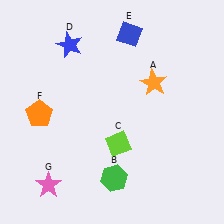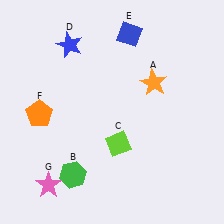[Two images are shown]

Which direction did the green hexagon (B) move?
The green hexagon (B) moved left.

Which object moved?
The green hexagon (B) moved left.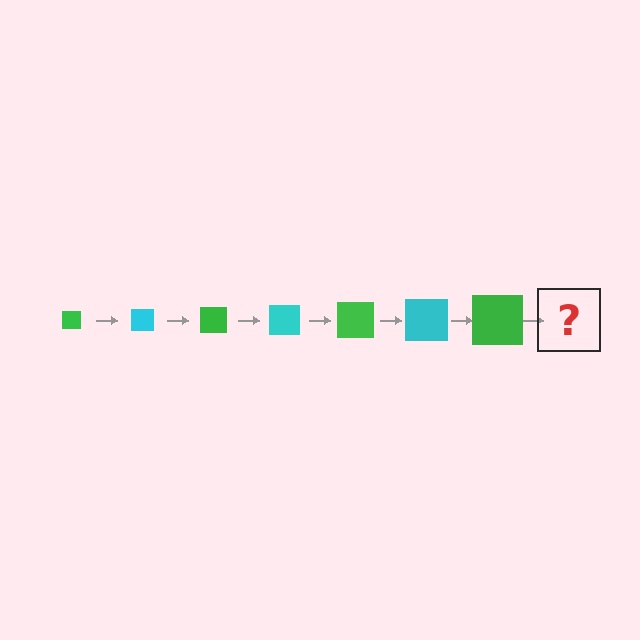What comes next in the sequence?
The next element should be a cyan square, larger than the previous one.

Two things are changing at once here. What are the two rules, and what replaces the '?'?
The two rules are that the square grows larger each step and the color cycles through green and cyan. The '?' should be a cyan square, larger than the previous one.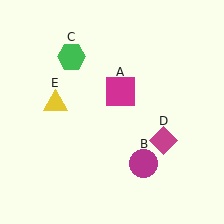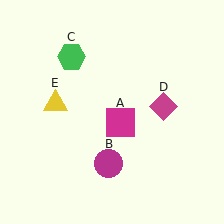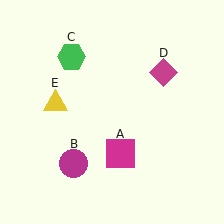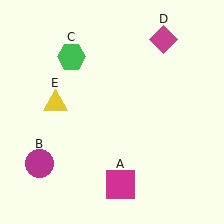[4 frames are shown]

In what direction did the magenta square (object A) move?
The magenta square (object A) moved down.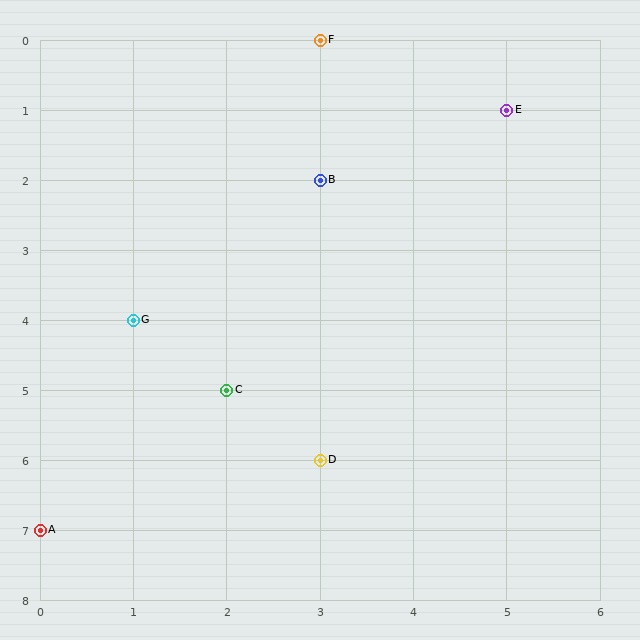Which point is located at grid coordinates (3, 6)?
Point D is at (3, 6).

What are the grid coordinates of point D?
Point D is at grid coordinates (3, 6).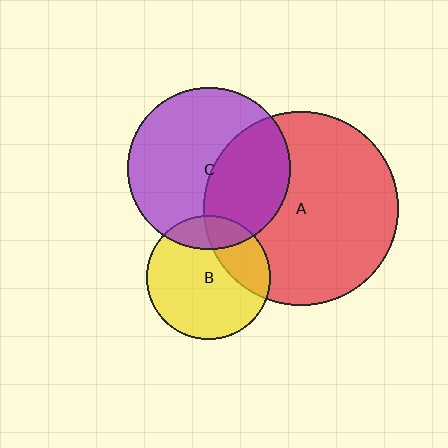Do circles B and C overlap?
Yes.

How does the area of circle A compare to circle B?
Approximately 2.5 times.